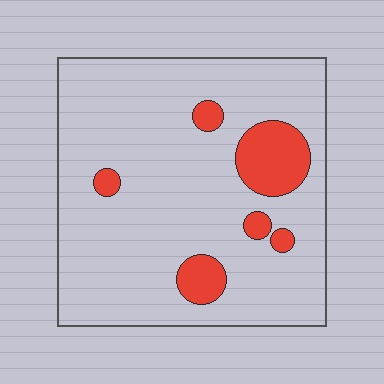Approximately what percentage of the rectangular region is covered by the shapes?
Approximately 15%.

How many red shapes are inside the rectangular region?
6.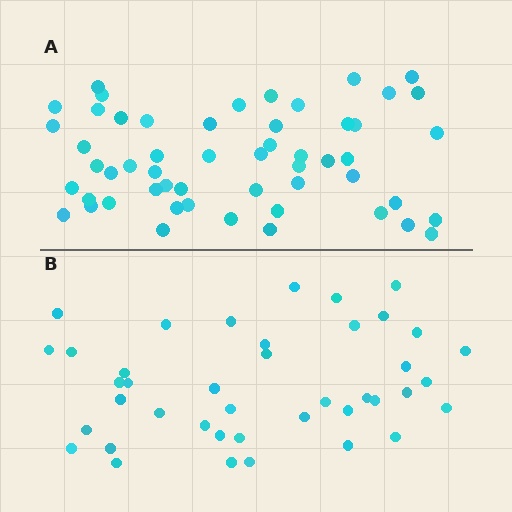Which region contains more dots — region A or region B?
Region A (the top region) has more dots.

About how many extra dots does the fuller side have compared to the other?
Region A has approximately 15 more dots than region B.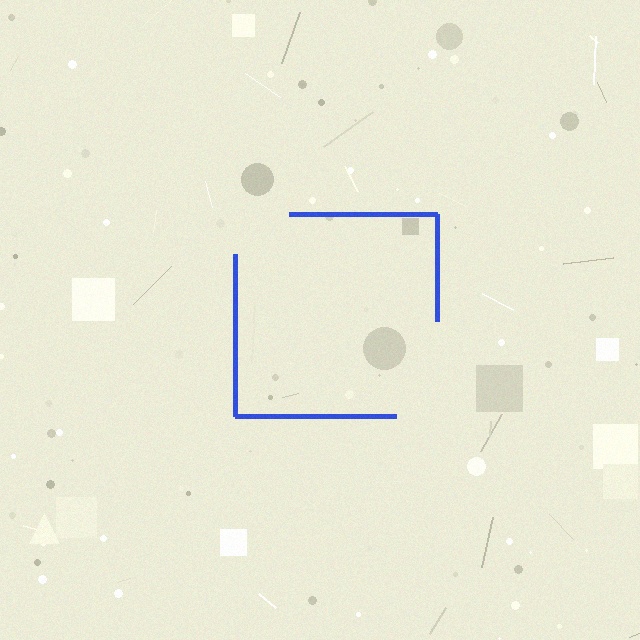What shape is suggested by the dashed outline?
The dashed outline suggests a square.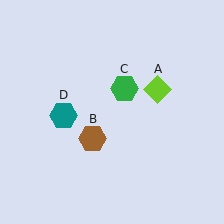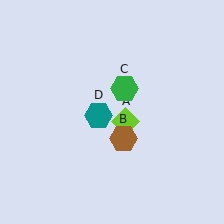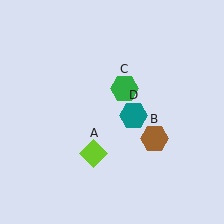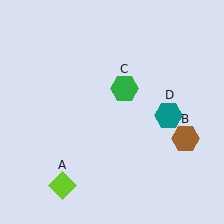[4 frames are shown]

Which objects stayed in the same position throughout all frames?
Green hexagon (object C) remained stationary.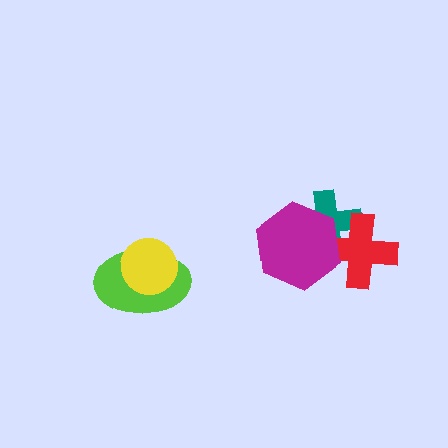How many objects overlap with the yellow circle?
1 object overlaps with the yellow circle.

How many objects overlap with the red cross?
2 objects overlap with the red cross.